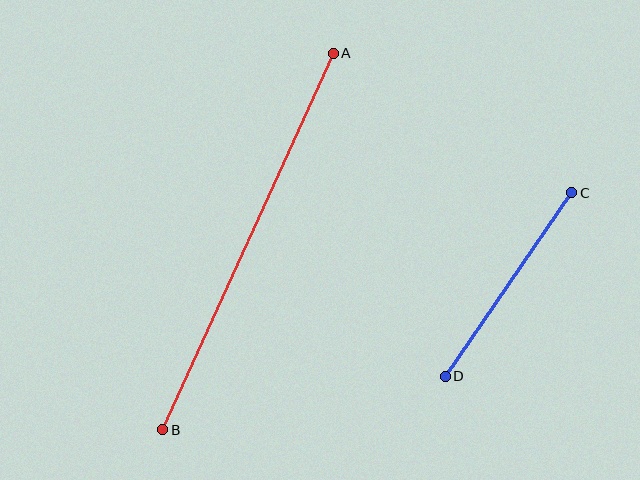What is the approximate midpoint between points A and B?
The midpoint is at approximately (248, 241) pixels.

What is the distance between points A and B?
The distance is approximately 413 pixels.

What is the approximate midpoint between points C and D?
The midpoint is at approximately (508, 285) pixels.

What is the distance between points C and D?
The distance is approximately 223 pixels.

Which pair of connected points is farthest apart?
Points A and B are farthest apart.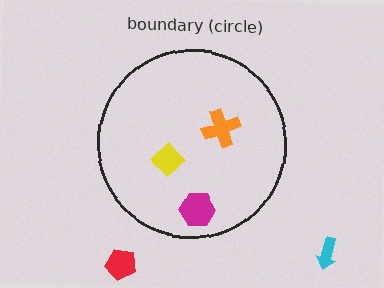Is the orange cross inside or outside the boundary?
Inside.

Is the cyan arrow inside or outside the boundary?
Outside.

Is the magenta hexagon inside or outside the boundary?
Inside.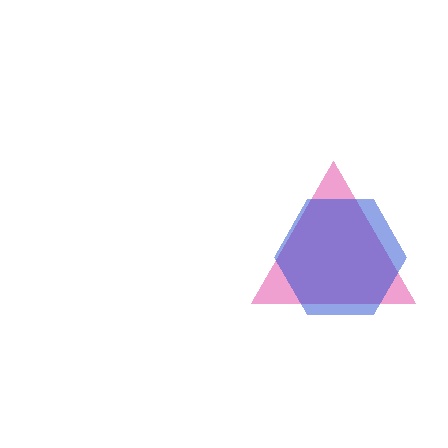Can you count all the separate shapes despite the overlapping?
Yes, there are 2 separate shapes.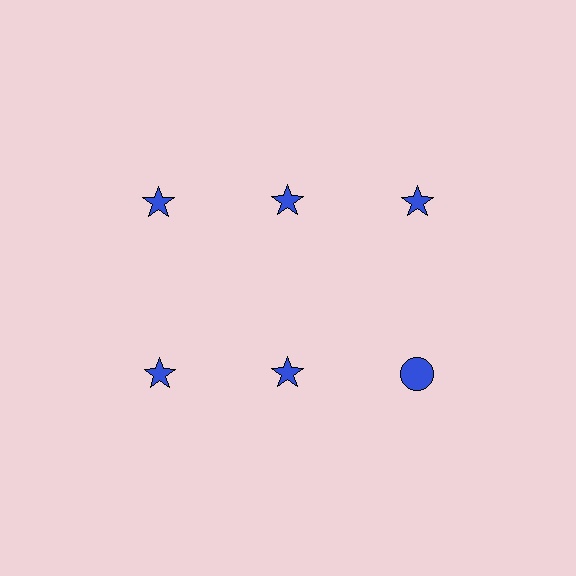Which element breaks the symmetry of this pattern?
The blue circle in the second row, center column breaks the symmetry. All other shapes are blue stars.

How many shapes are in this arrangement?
There are 6 shapes arranged in a grid pattern.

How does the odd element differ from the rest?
It has a different shape: circle instead of star.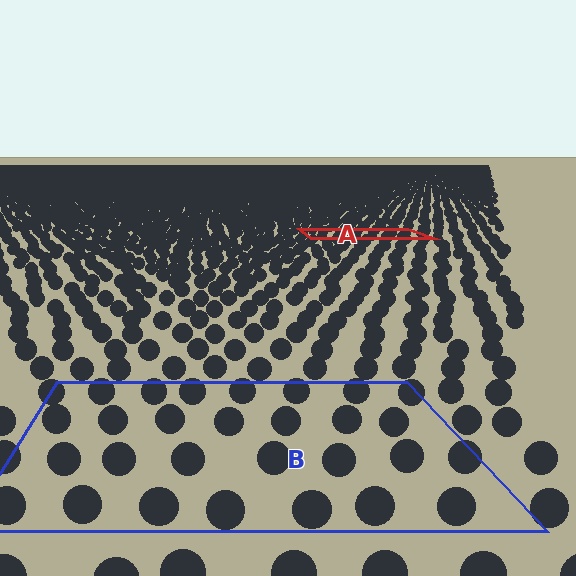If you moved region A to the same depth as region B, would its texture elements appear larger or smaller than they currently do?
They would appear larger. At a closer depth, the same texture elements are projected at a bigger on-screen size.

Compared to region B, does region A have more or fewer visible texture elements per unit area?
Region A has more texture elements per unit area — they are packed more densely because it is farther away.